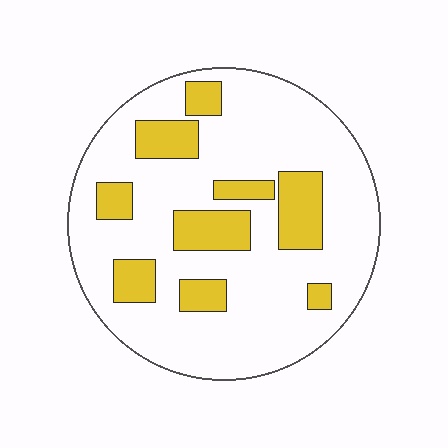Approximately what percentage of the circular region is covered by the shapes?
Approximately 20%.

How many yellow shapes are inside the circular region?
9.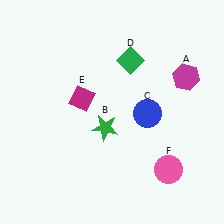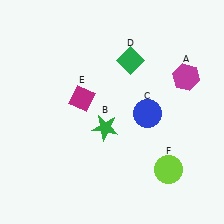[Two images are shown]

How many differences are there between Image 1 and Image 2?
There is 1 difference between the two images.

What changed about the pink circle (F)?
In Image 1, F is pink. In Image 2, it changed to lime.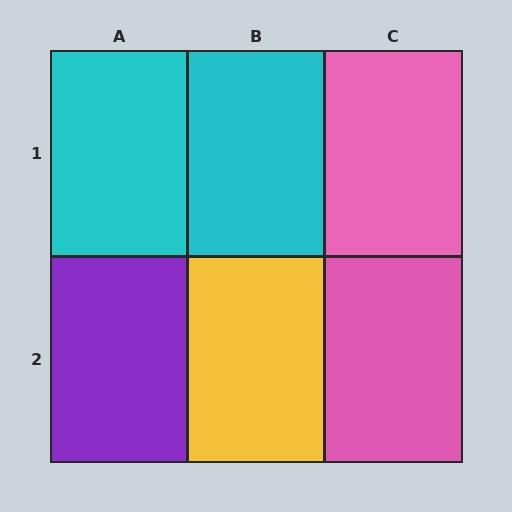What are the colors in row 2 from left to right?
Purple, yellow, pink.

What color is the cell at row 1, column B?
Cyan.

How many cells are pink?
2 cells are pink.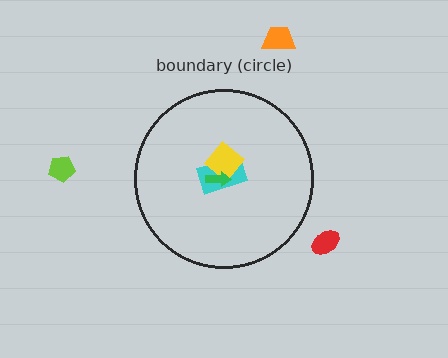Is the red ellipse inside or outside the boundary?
Outside.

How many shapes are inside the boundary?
3 inside, 3 outside.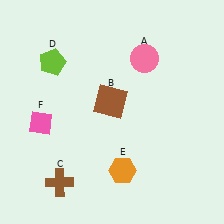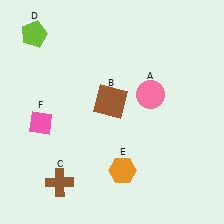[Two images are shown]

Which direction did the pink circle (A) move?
The pink circle (A) moved down.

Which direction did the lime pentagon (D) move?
The lime pentagon (D) moved up.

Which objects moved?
The objects that moved are: the pink circle (A), the lime pentagon (D).